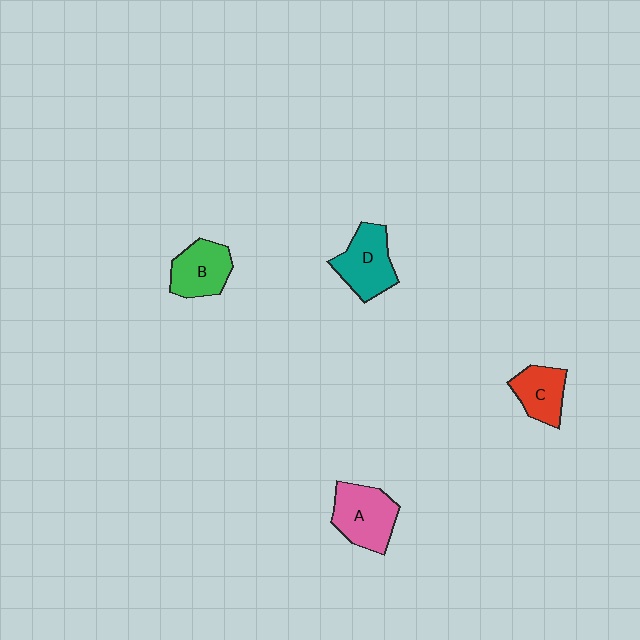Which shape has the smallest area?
Shape C (red).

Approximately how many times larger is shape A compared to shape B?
Approximately 1.2 times.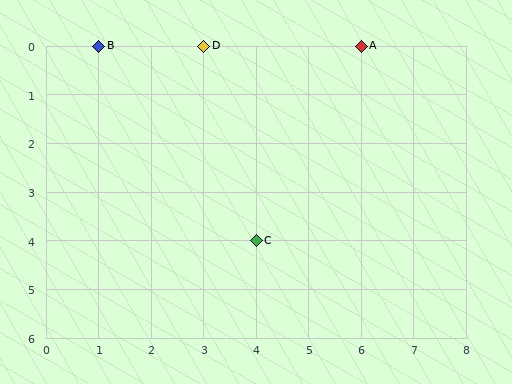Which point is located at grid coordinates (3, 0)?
Point D is at (3, 0).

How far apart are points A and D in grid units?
Points A and D are 3 columns apart.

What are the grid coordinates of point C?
Point C is at grid coordinates (4, 4).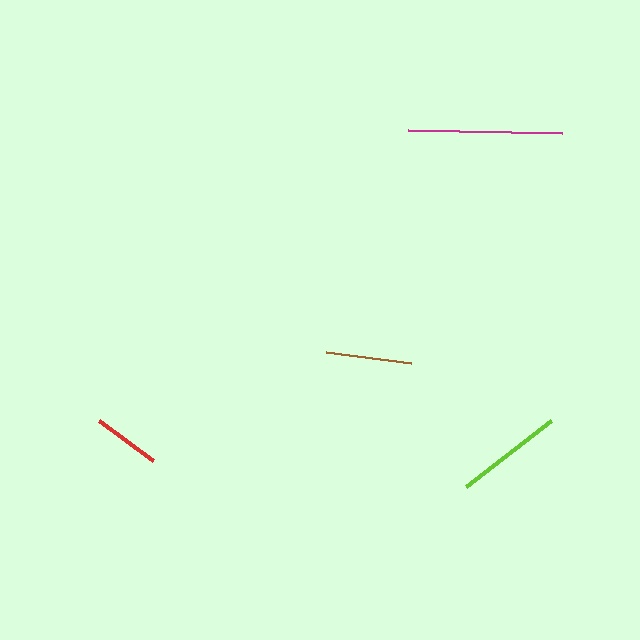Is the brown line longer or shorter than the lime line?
The lime line is longer than the brown line.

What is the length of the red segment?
The red segment is approximately 67 pixels long.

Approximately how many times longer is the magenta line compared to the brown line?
The magenta line is approximately 1.8 times the length of the brown line.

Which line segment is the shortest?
The red line is the shortest at approximately 67 pixels.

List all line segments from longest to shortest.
From longest to shortest: magenta, lime, brown, red.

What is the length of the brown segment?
The brown segment is approximately 87 pixels long.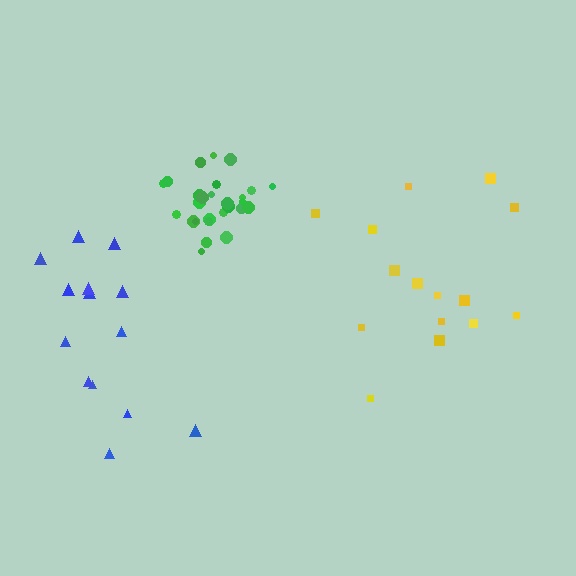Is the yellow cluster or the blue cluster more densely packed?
Blue.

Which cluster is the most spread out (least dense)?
Yellow.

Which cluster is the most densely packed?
Green.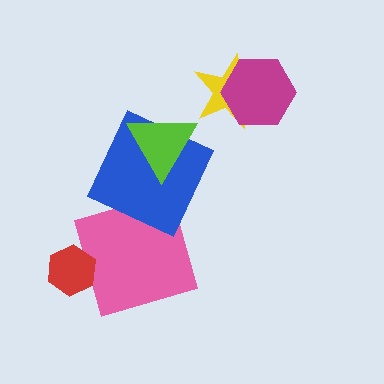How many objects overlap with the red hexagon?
1 object overlaps with the red hexagon.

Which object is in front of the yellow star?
The magenta hexagon is in front of the yellow star.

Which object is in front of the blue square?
The lime triangle is in front of the blue square.